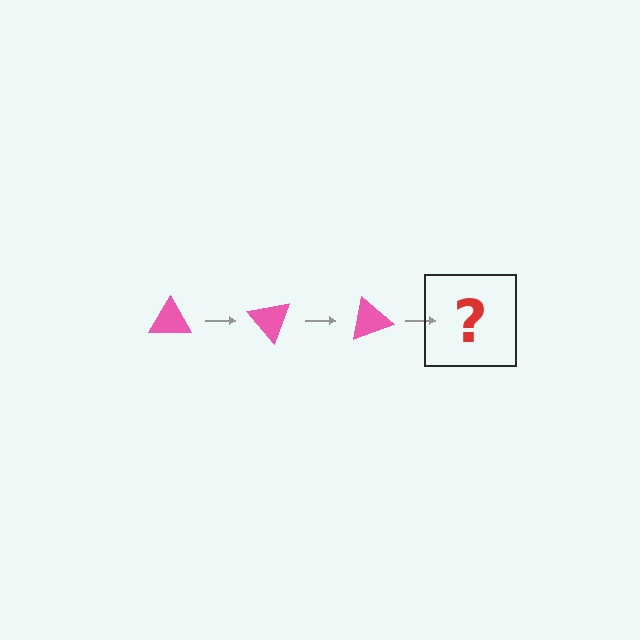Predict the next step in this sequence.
The next step is a pink triangle rotated 150 degrees.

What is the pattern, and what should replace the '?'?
The pattern is that the triangle rotates 50 degrees each step. The '?' should be a pink triangle rotated 150 degrees.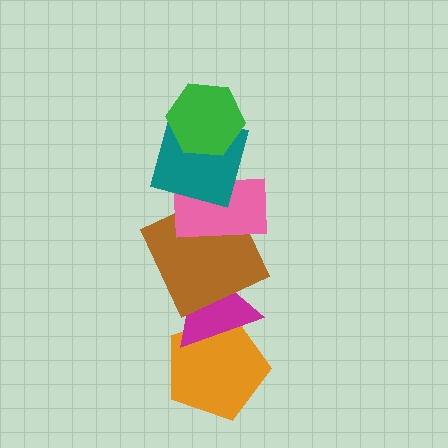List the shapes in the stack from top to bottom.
From top to bottom: the green hexagon, the teal square, the pink rectangle, the brown square, the magenta triangle, the orange pentagon.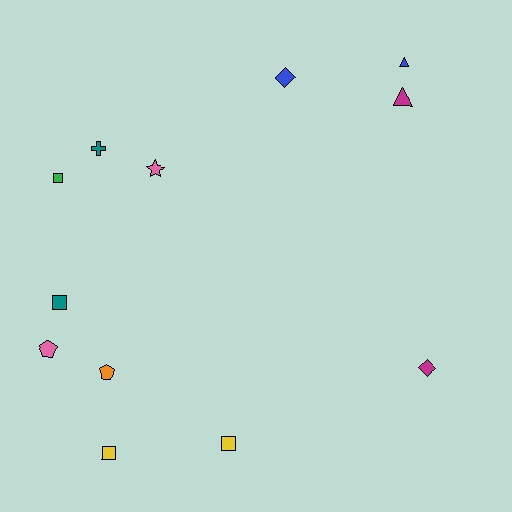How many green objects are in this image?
There is 1 green object.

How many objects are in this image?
There are 12 objects.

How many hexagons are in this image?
There are no hexagons.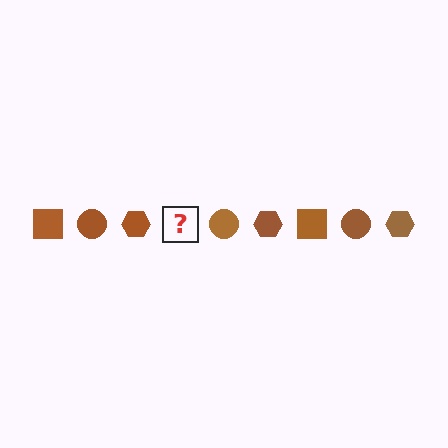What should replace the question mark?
The question mark should be replaced with a brown square.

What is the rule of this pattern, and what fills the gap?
The rule is that the pattern cycles through square, circle, hexagon shapes in brown. The gap should be filled with a brown square.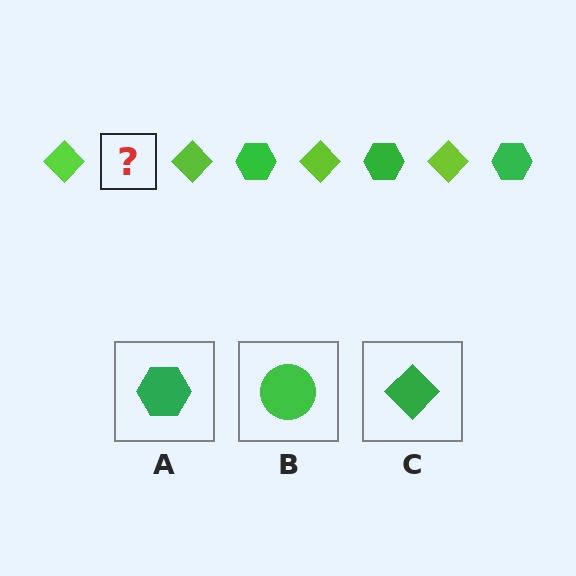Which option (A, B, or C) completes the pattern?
A.